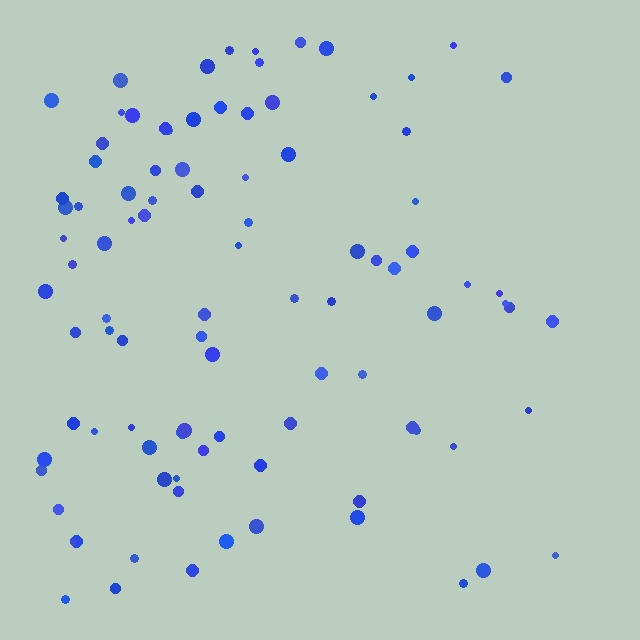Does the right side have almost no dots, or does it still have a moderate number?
Still a moderate number, just noticeably fewer than the left.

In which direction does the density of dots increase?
From right to left, with the left side densest.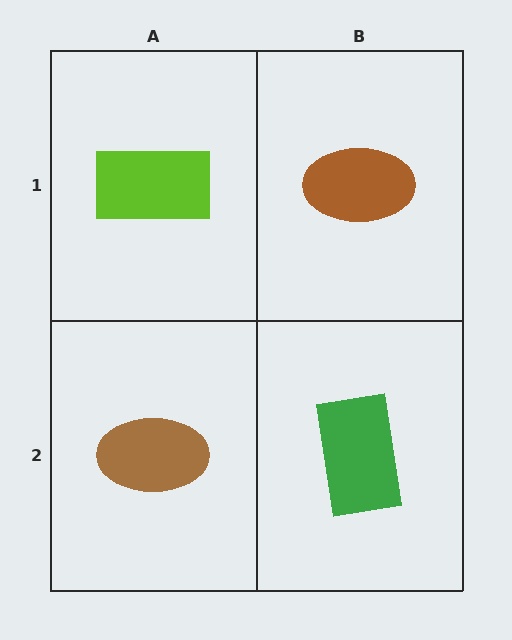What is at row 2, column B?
A green rectangle.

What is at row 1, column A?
A lime rectangle.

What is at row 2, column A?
A brown ellipse.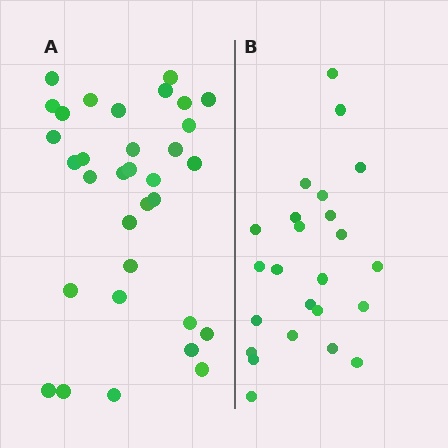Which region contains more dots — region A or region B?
Region A (the left region) has more dots.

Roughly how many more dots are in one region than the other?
Region A has roughly 8 or so more dots than region B.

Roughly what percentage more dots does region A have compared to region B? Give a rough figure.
About 40% more.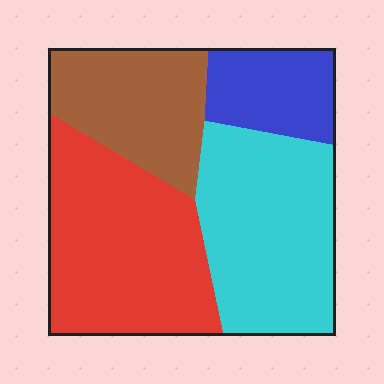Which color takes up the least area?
Blue, at roughly 15%.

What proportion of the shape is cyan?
Cyan covers around 30% of the shape.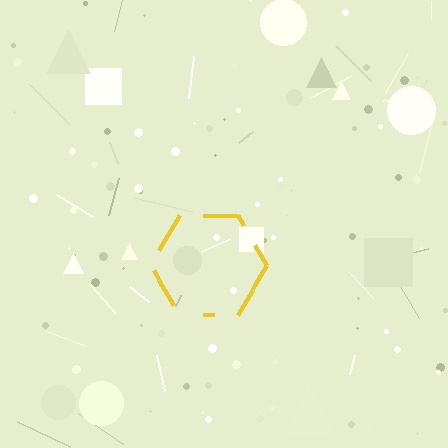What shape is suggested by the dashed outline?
The dashed outline suggests a hexagon.